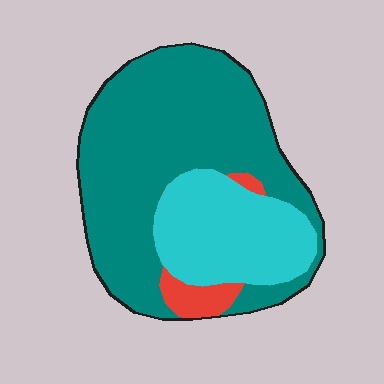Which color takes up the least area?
Red, at roughly 5%.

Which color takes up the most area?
Teal, at roughly 65%.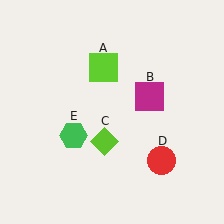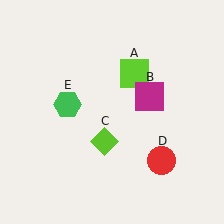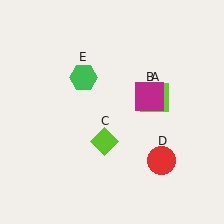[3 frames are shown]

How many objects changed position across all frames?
2 objects changed position: lime square (object A), green hexagon (object E).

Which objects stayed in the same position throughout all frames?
Magenta square (object B) and lime diamond (object C) and red circle (object D) remained stationary.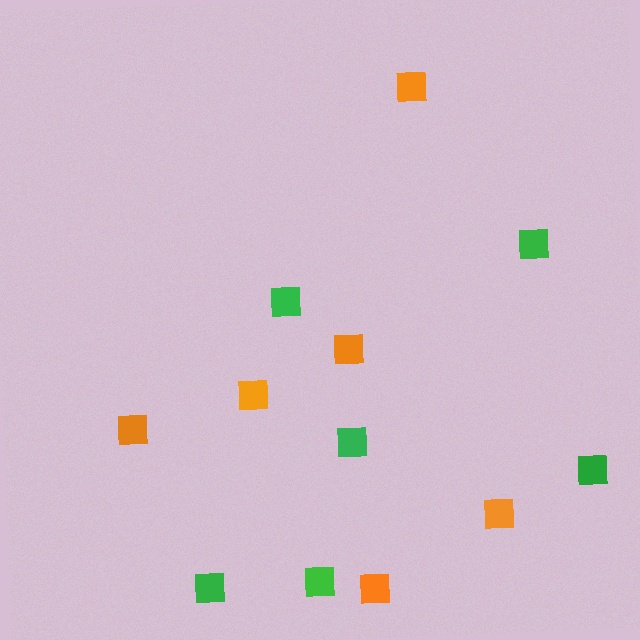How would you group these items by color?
There are 2 groups: one group of orange squares (6) and one group of green squares (6).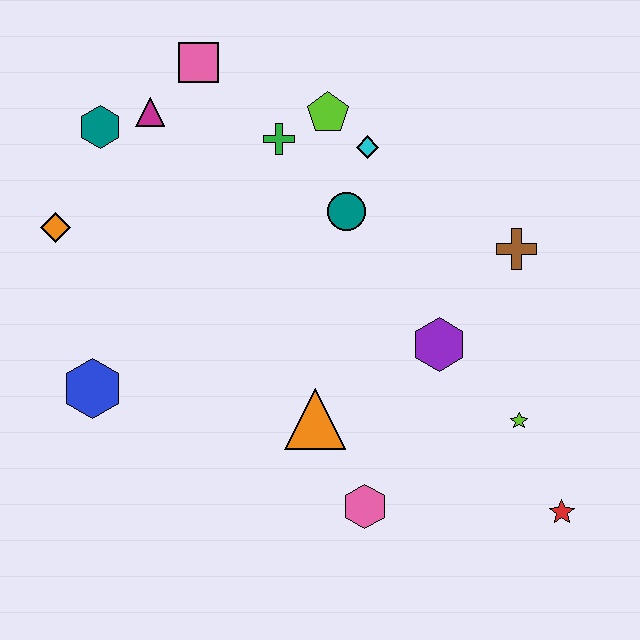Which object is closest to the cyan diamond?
The lime pentagon is closest to the cyan diamond.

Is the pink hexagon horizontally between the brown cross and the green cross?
Yes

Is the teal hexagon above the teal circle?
Yes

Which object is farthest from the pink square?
The red star is farthest from the pink square.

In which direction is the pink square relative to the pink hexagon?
The pink square is above the pink hexagon.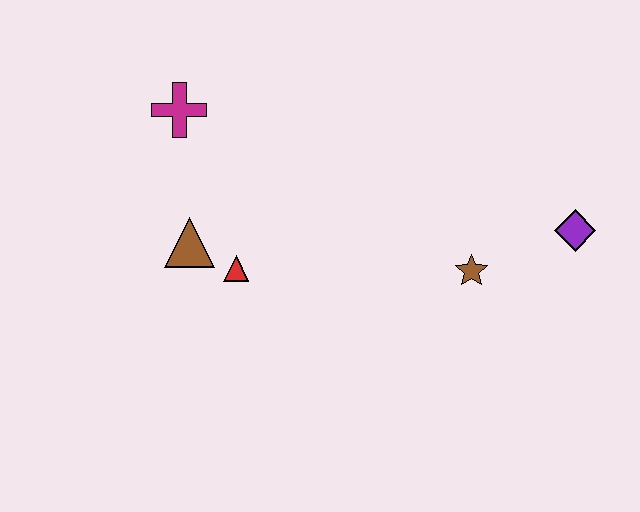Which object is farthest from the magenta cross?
The purple diamond is farthest from the magenta cross.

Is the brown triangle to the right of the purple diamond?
No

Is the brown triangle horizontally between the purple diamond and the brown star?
No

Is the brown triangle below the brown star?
No